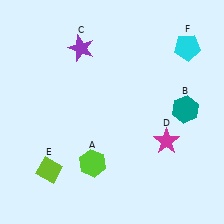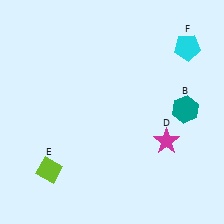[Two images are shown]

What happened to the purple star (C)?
The purple star (C) was removed in Image 2. It was in the top-left area of Image 1.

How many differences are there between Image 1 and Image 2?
There are 2 differences between the two images.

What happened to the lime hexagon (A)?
The lime hexagon (A) was removed in Image 2. It was in the bottom-left area of Image 1.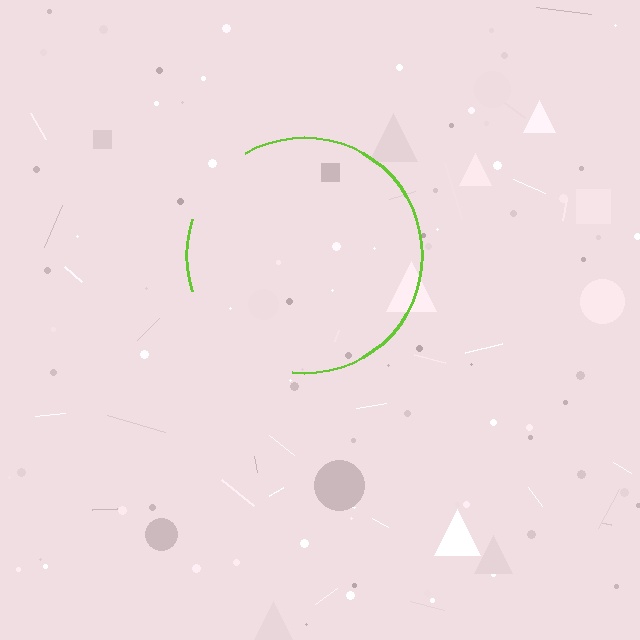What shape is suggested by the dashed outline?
The dashed outline suggests a circle.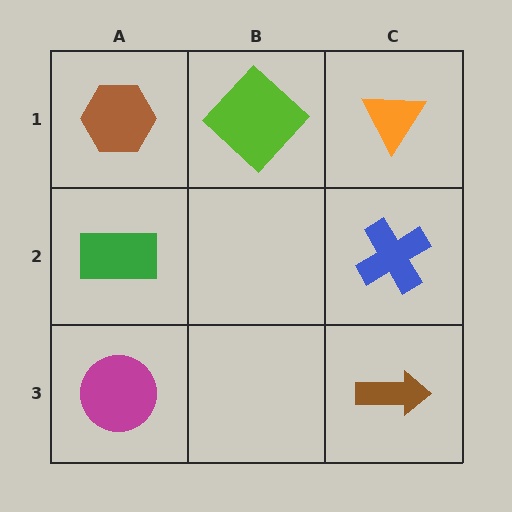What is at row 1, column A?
A brown hexagon.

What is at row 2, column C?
A blue cross.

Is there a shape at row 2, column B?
No, that cell is empty.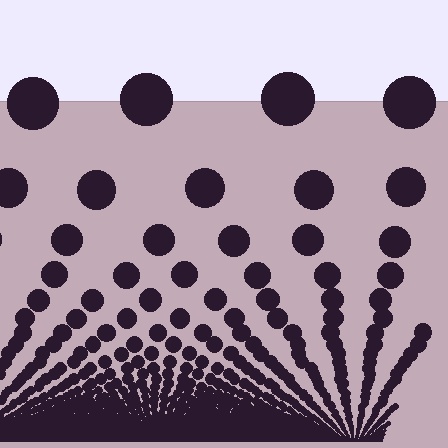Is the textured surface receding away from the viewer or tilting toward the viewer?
The surface appears to tilt toward the viewer. Texture elements get larger and sparser toward the top.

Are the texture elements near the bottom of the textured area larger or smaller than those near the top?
Smaller. The gradient is inverted — elements near the bottom are smaller and denser.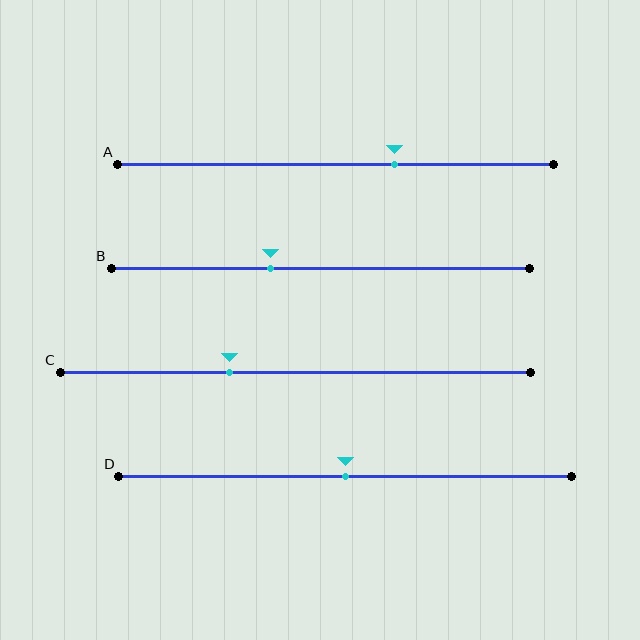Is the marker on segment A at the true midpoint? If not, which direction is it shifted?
No, the marker on segment A is shifted to the right by about 13% of the segment length.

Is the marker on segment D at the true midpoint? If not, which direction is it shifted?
Yes, the marker on segment D is at the true midpoint.